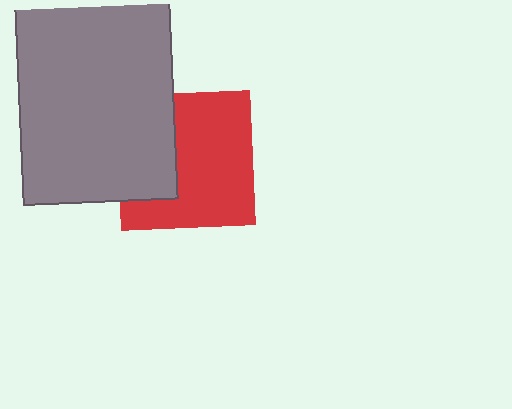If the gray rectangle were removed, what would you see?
You would see the complete red square.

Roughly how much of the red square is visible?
Most of it is visible (roughly 66%).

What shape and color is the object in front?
The object in front is a gray rectangle.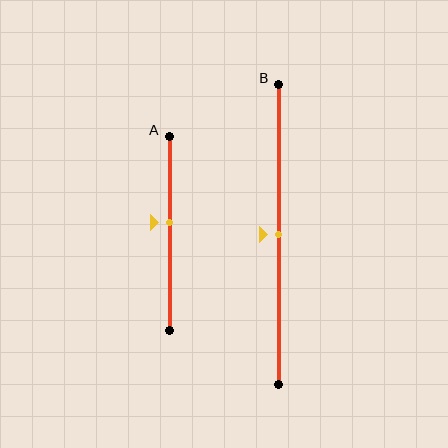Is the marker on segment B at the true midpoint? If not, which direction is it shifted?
Yes, the marker on segment B is at the true midpoint.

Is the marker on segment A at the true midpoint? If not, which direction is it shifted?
No, the marker on segment A is shifted upward by about 6% of the segment length.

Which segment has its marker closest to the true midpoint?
Segment B has its marker closest to the true midpoint.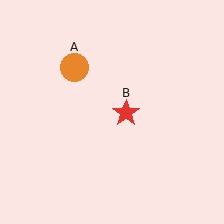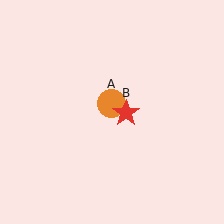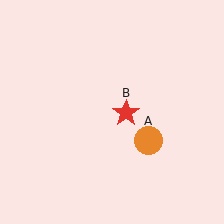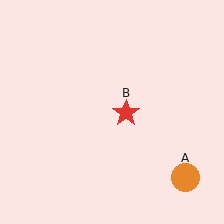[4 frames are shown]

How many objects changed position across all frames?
1 object changed position: orange circle (object A).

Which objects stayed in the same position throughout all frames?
Red star (object B) remained stationary.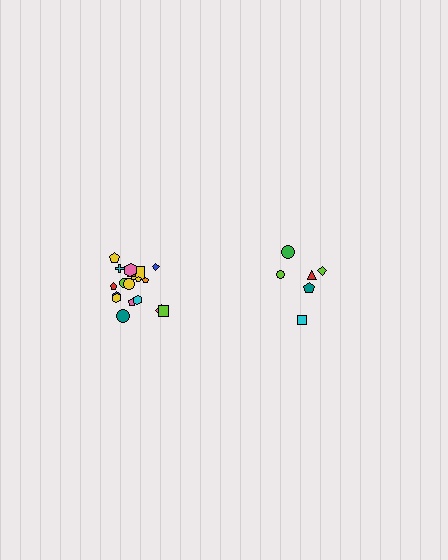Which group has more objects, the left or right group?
The left group.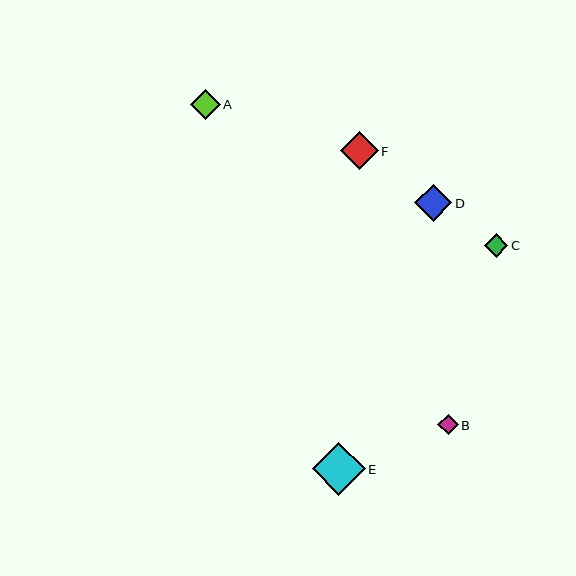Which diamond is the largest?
Diamond E is the largest with a size of approximately 53 pixels.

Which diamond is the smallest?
Diamond B is the smallest with a size of approximately 20 pixels.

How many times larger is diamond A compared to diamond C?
Diamond A is approximately 1.3 times the size of diamond C.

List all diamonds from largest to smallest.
From largest to smallest: E, F, D, A, C, B.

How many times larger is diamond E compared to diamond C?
Diamond E is approximately 2.2 times the size of diamond C.